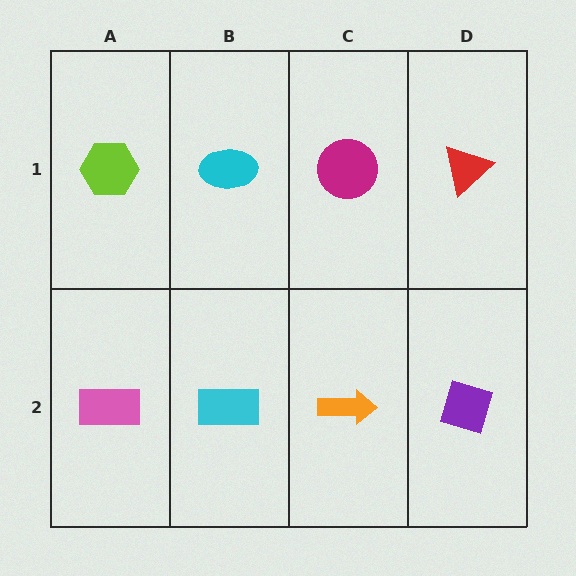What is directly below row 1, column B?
A cyan rectangle.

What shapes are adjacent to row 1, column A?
A pink rectangle (row 2, column A), a cyan ellipse (row 1, column B).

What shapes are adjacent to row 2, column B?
A cyan ellipse (row 1, column B), a pink rectangle (row 2, column A), an orange arrow (row 2, column C).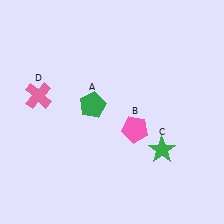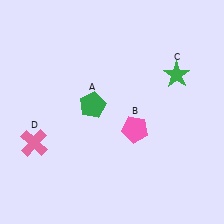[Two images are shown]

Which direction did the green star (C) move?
The green star (C) moved up.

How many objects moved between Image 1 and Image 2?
2 objects moved between the two images.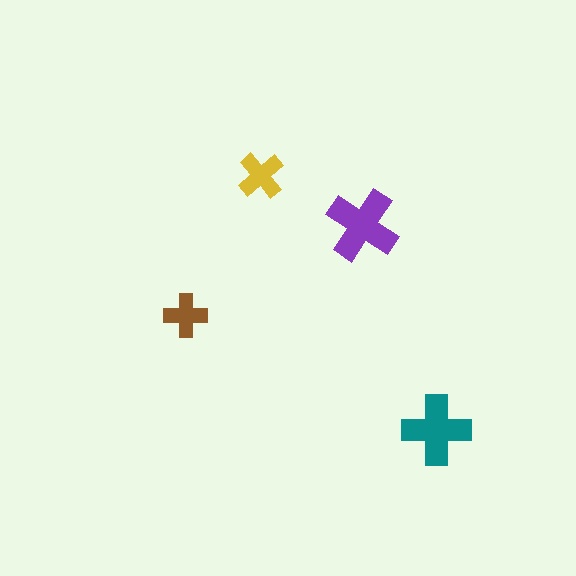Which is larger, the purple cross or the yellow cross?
The purple one.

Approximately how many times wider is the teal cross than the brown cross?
About 1.5 times wider.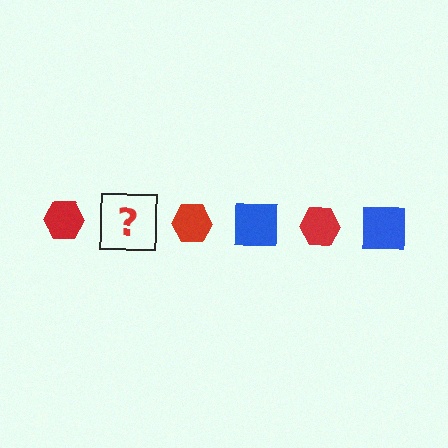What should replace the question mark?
The question mark should be replaced with a blue square.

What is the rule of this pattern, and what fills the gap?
The rule is that the pattern alternates between red hexagon and blue square. The gap should be filled with a blue square.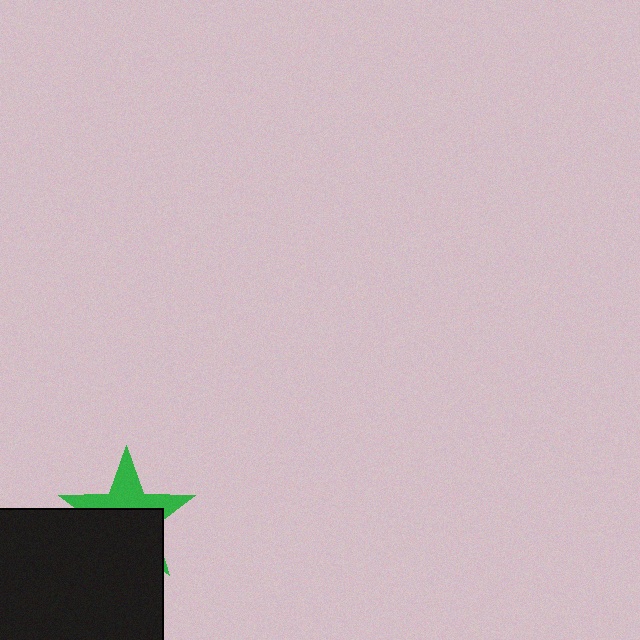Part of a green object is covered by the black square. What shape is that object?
It is a star.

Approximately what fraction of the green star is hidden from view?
Roughly 58% of the green star is hidden behind the black square.